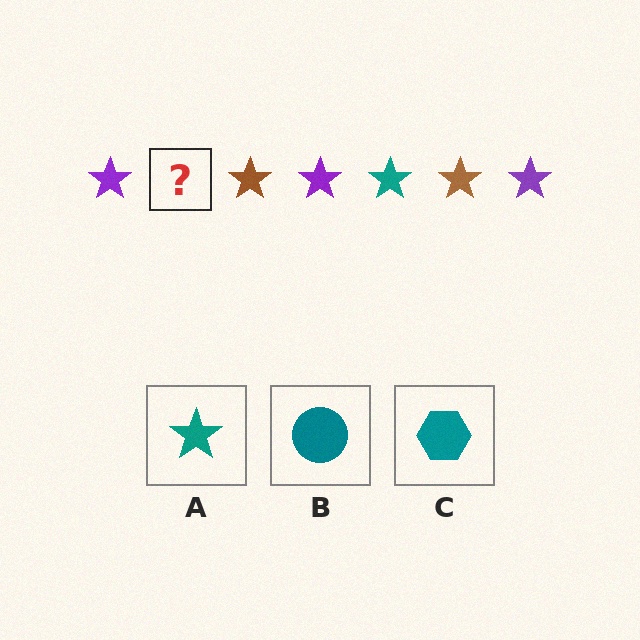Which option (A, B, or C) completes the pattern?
A.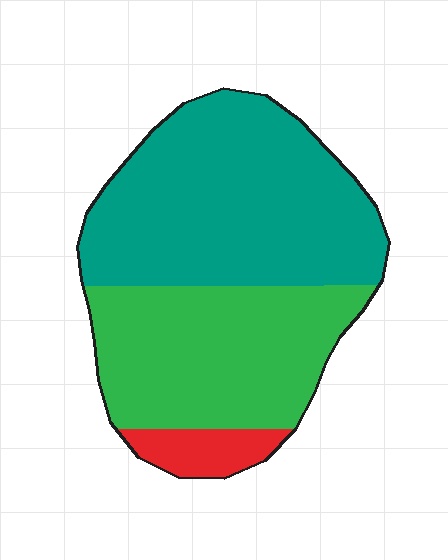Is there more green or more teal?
Teal.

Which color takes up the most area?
Teal, at roughly 55%.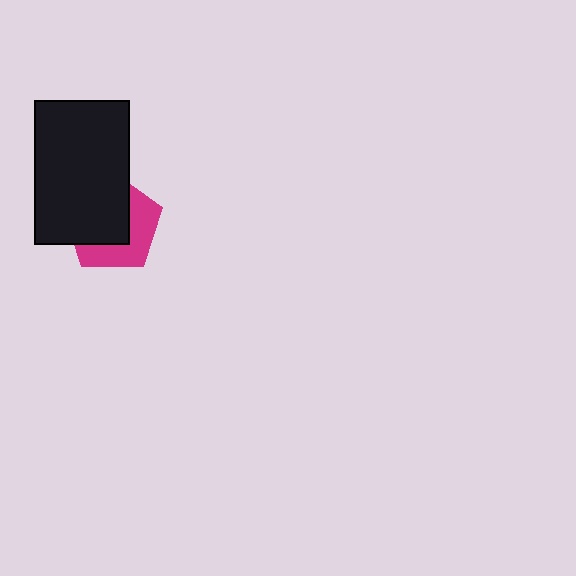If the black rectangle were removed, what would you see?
You would see the complete magenta pentagon.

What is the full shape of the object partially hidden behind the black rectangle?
The partially hidden object is a magenta pentagon.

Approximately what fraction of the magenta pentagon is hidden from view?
Roughly 56% of the magenta pentagon is hidden behind the black rectangle.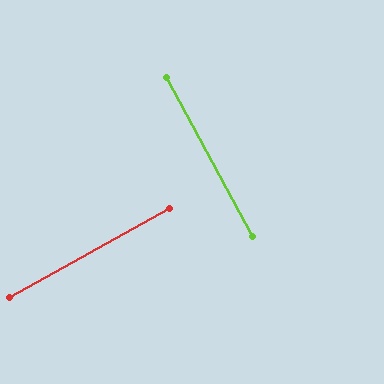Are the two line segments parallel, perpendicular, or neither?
Perpendicular — they meet at approximately 89°.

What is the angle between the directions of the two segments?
Approximately 89 degrees.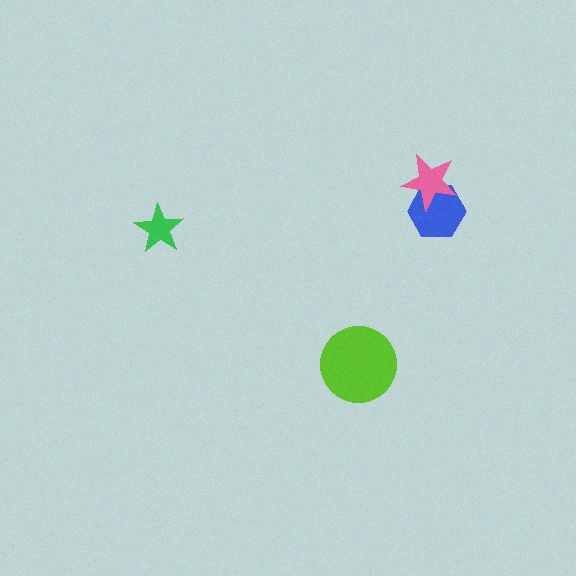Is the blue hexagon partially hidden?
Yes, it is partially covered by another shape.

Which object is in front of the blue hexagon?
The pink star is in front of the blue hexagon.